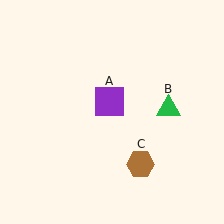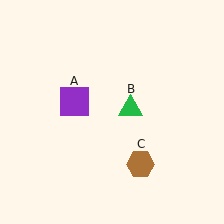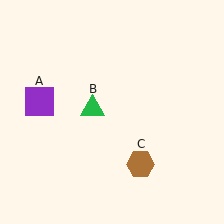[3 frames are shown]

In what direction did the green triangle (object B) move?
The green triangle (object B) moved left.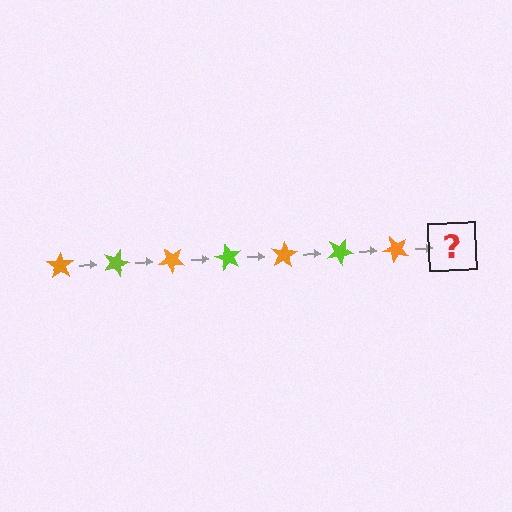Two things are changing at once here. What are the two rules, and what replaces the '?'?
The two rules are that it rotates 20 degrees each step and the color cycles through orange and lime. The '?' should be a lime star, rotated 140 degrees from the start.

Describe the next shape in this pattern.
It should be a lime star, rotated 140 degrees from the start.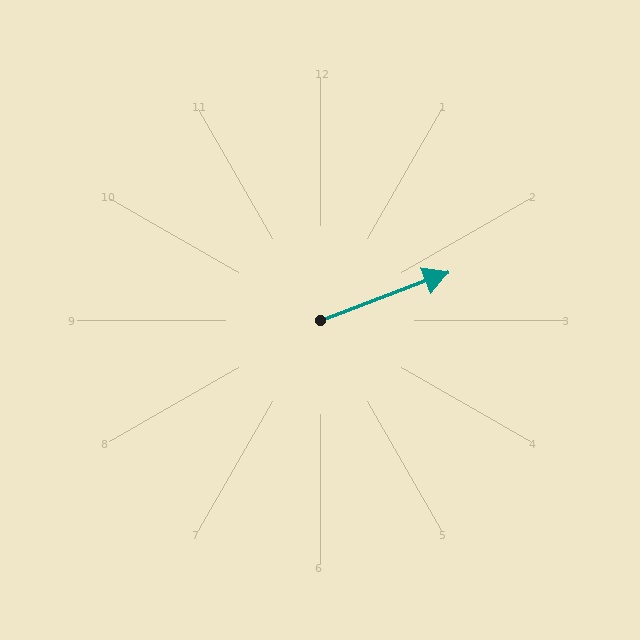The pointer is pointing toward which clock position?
Roughly 2 o'clock.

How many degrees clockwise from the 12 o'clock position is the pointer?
Approximately 69 degrees.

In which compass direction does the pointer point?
East.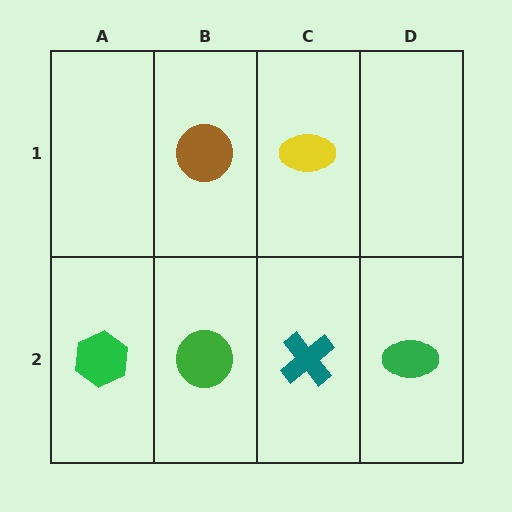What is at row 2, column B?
A green circle.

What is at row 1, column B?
A brown circle.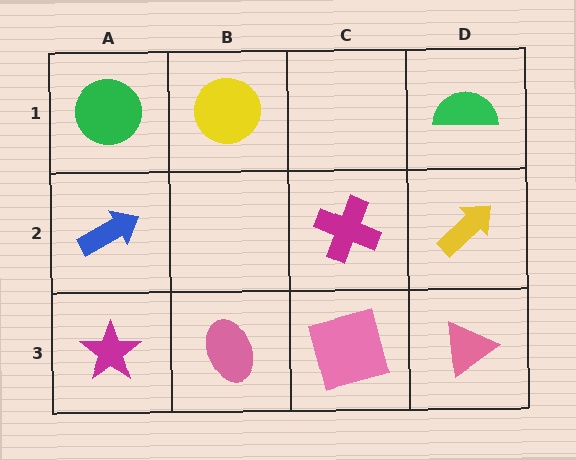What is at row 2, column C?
A magenta cross.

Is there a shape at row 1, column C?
No, that cell is empty.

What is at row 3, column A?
A magenta star.